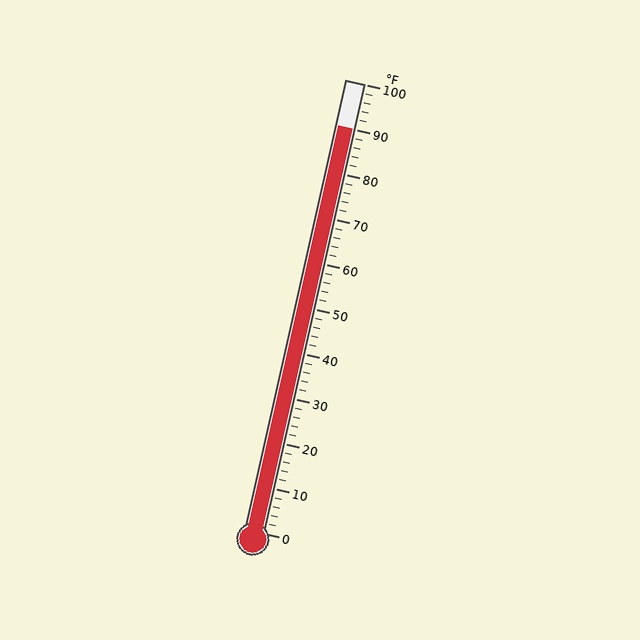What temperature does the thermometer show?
The thermometer shows approximately 90°F.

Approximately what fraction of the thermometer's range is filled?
The thermometer is filled to approximately 90% of its range.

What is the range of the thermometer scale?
The thermometer scale ranges from 0°F to 100°F.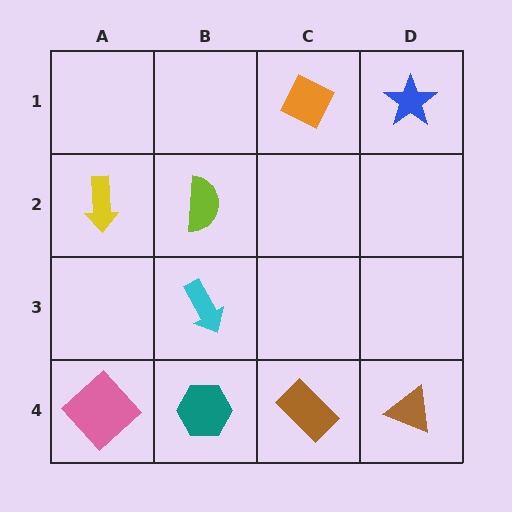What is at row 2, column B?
A lime semicircle.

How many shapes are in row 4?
4 shapes.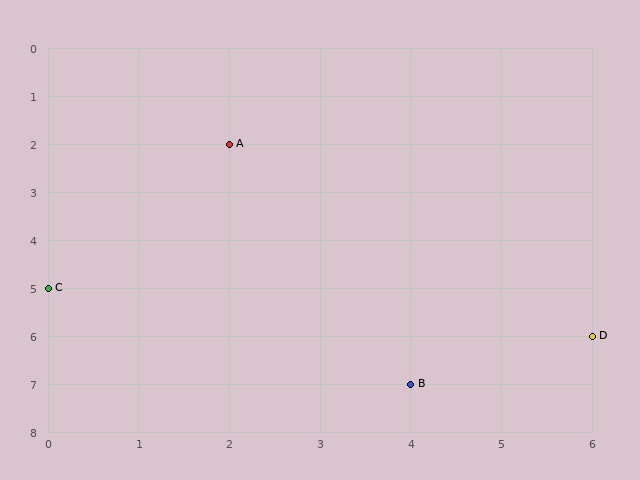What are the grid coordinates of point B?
Point B is at grid coordinates (4, 7).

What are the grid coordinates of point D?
Point D is at grid coordinates (6, 6).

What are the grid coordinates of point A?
Point A is at grid coordinates (2, 2).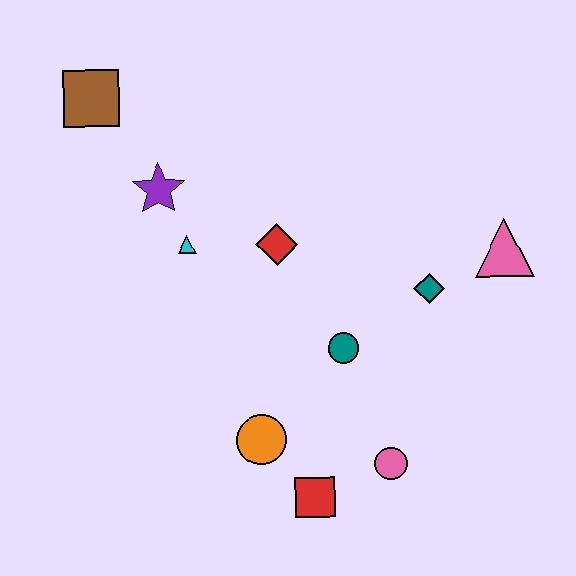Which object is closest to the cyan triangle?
The purple star is closest to the cyan triangle.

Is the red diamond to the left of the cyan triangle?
No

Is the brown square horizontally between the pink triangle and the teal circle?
No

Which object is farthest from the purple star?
The pink circle is farthest from the purple star.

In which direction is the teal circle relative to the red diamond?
The teal circle is below the red diamond.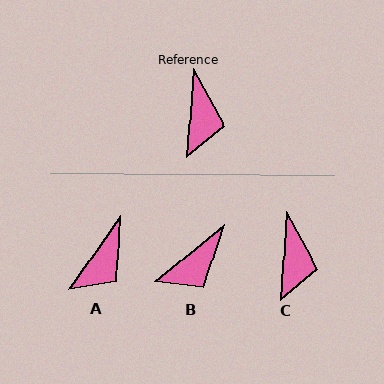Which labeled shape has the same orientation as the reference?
C.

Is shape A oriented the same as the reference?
No, it is off by about 31 degrees.